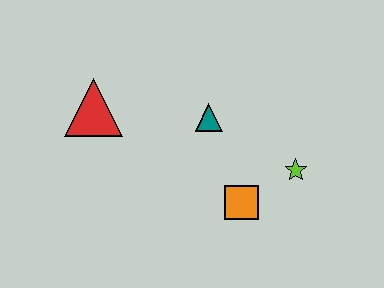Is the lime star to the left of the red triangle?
No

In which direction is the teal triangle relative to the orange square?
The teal triangle is above the orange square.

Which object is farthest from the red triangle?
The lime star is farthest from the red triangle.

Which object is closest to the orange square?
The lime star is closest to the orange square.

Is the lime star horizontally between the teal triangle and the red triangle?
No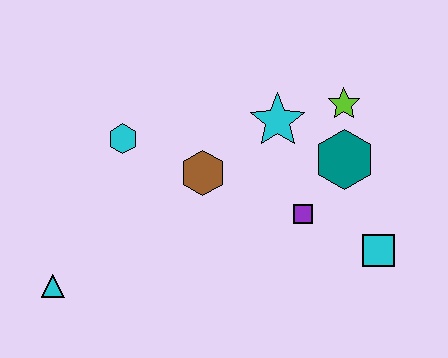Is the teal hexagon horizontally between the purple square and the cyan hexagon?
No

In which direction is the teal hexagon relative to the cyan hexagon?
The teal hexagon is to the right of the cyan hexagon.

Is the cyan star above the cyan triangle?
Yes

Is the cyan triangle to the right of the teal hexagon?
No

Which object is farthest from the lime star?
The cyan triangle is farthest from the lime star.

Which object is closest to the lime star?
The teal hexagon is closest to the lime star.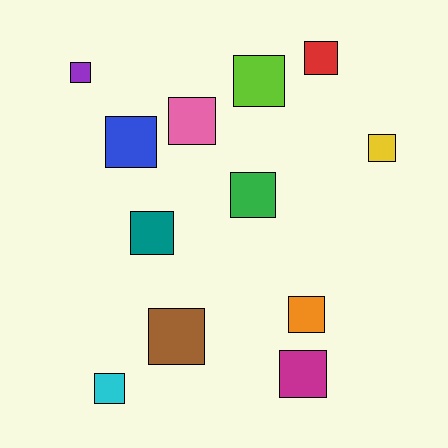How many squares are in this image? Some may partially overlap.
There are 12 squares.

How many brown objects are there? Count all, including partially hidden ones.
There is 1 brown object.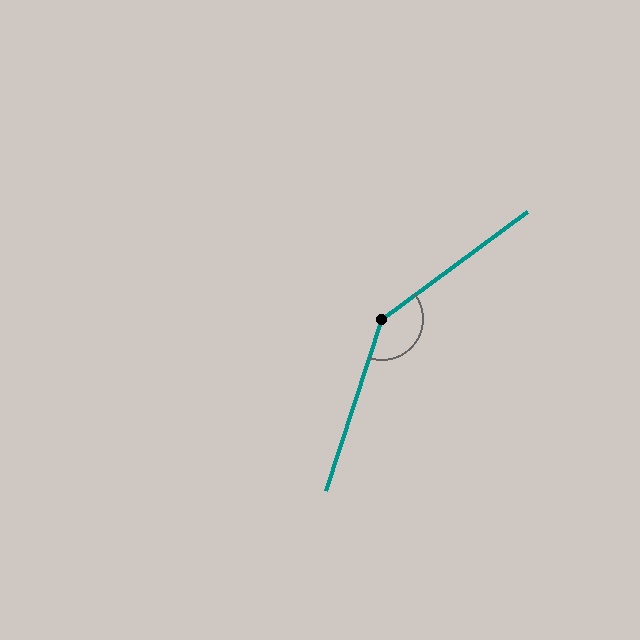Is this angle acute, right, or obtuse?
It is obtuse.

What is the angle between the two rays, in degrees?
Approximately 144 degrees.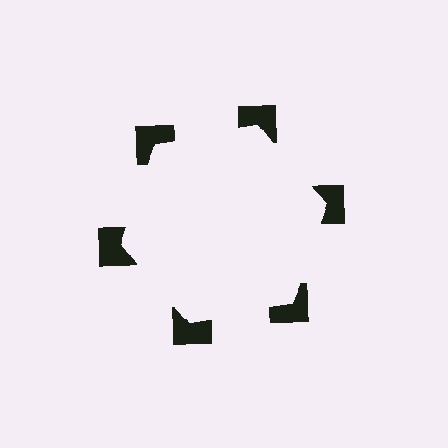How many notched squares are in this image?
There are 6 — one at each vertex of the illusory hexagon.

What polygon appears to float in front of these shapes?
An illusory hexagon — its edges are inferred from the aligned wedge cuts in the notched squares, not physically drawn.